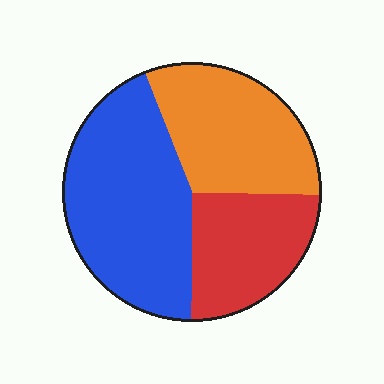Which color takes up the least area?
Red, at roughly 25%.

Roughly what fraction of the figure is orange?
Orange covers 31% of the figure.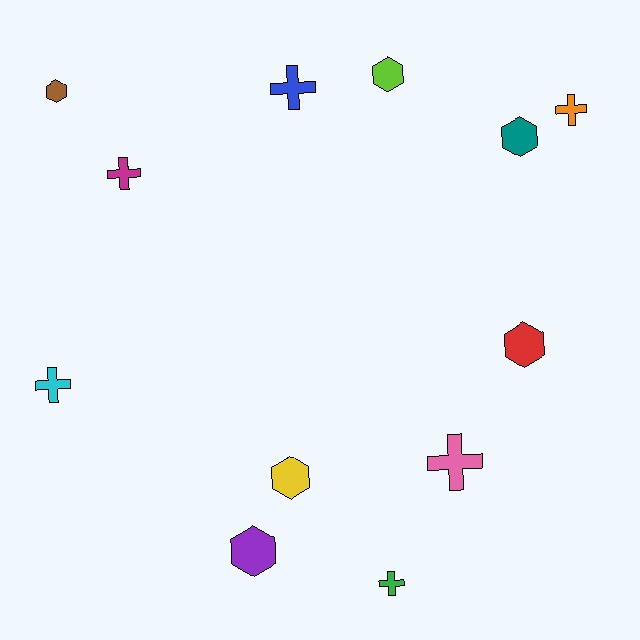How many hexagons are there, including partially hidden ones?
There are 6 hexagons.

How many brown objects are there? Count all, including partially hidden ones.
There is 1 brown object.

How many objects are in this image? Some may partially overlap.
There are 12 objects.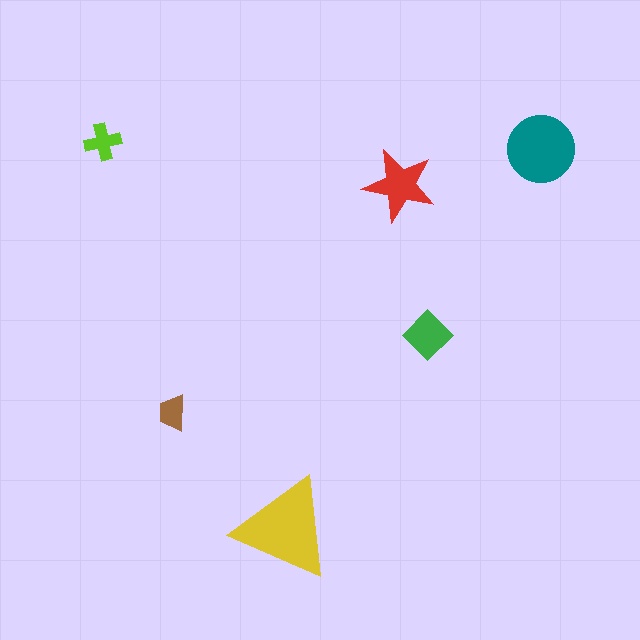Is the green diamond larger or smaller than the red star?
Smaller.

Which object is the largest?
The yellow triangle.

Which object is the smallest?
The brown trapezoid.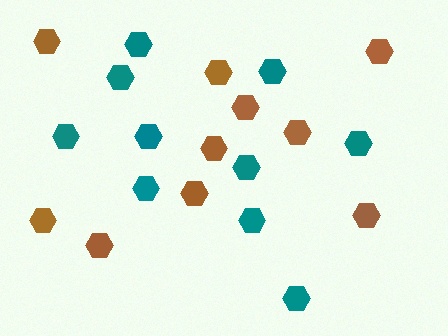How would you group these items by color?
There are 2 groups: one group of teal hexagons (10) and one group of brown hexagons (10).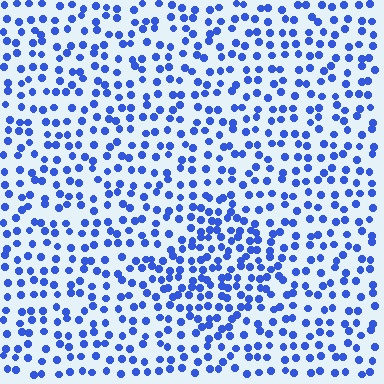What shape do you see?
I see a diamond.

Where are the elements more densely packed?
The elements are more densely packed inside the diamond boundary.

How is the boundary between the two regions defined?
The boundary is defined by a change in element density (approximately 1.7x ratio). All elements are the same color, size, and shape.